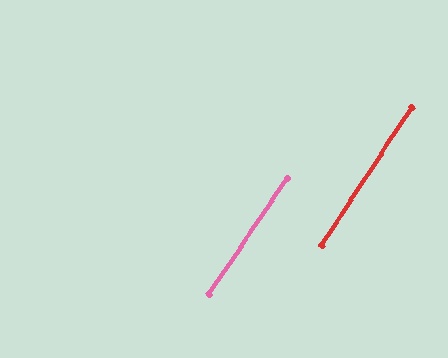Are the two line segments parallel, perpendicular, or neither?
Parallel — their directions differ by only 1.0°.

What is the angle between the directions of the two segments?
Approximately 1 degree.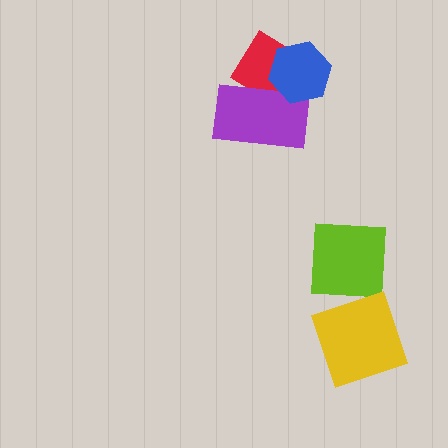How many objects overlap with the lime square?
0 objects overlap with the lime square.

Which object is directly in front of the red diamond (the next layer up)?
The purple rectangle is directly in front of the red diamond.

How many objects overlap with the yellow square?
0 objects overlap with the yellow square.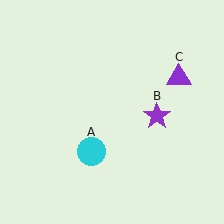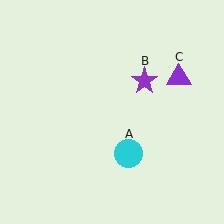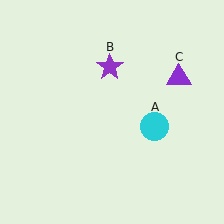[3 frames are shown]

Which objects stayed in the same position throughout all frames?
Purple triangle (object C) remained stationary.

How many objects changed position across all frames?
2 objects changed position: cyan circle (object A), purple star (object B).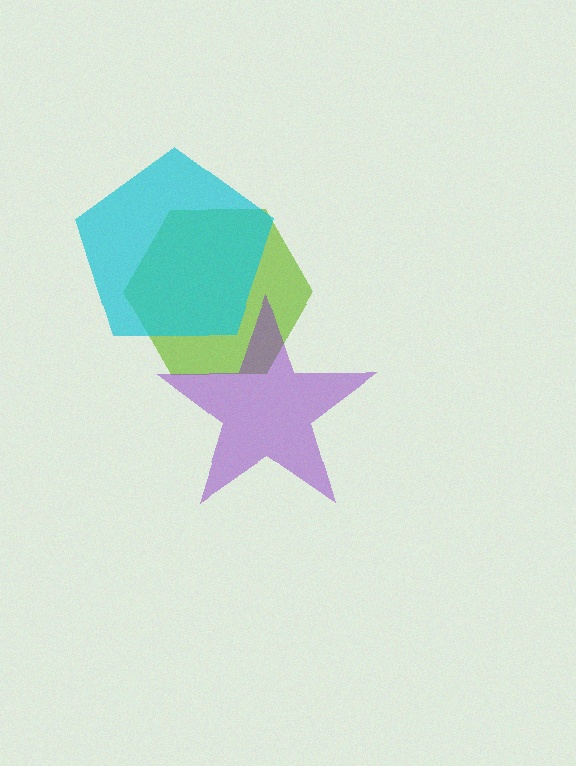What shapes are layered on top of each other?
The layered shapes are: a lime hexagon, a purple star, a cyan pentagon.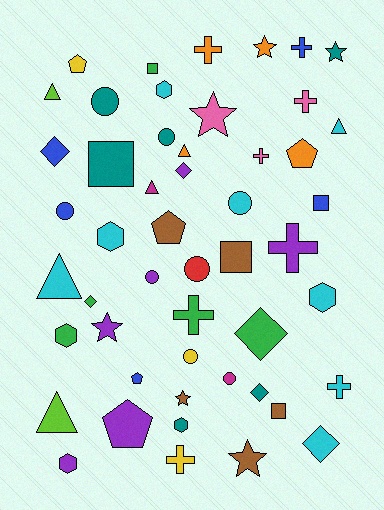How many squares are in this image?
There are 5 squares.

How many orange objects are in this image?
There are 4 orange objects.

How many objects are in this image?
There are 50 objects.